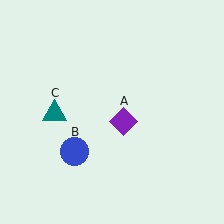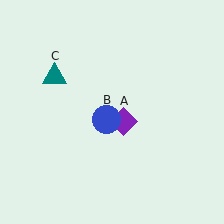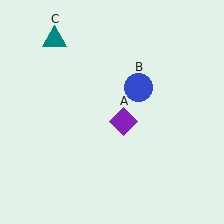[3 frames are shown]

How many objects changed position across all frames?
2 objects changed position: blue circle (object B), teal triangle (object C).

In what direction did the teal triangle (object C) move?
The teal triangle (object C) moved up.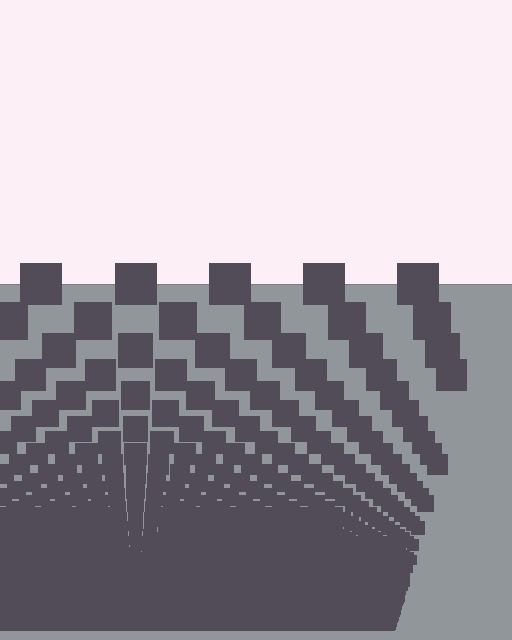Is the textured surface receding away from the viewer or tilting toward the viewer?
The surface appears to tilt toward the viewer. Texture elements get larger and sparser toward the top.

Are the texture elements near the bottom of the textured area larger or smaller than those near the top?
Smaller. The gradient is inverted — elements near the bottom are smaller and denser.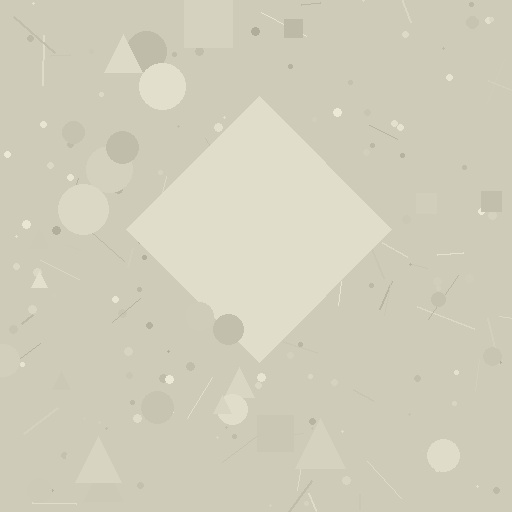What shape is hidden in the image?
A diamond is hidden in the image.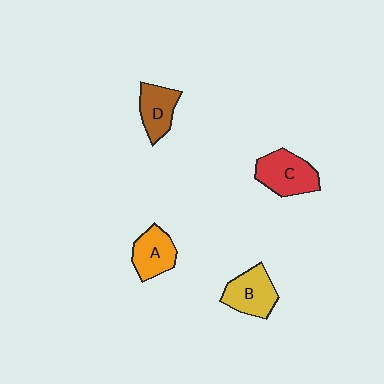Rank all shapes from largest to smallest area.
From largest to smallest: C (red), B (yellow), A (orange), D (brown).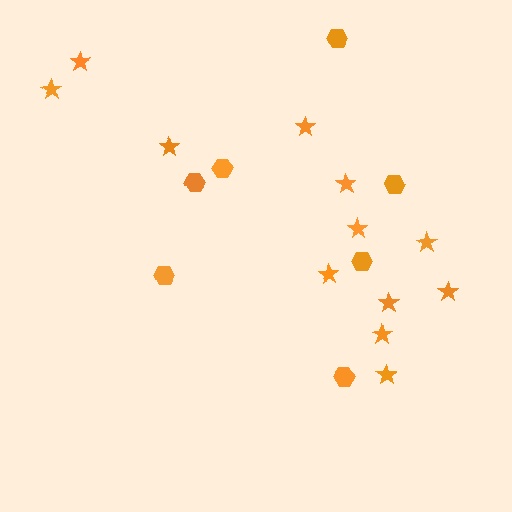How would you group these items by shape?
There are 2 groups: one group of hexagons (7) and one group of stars (12).